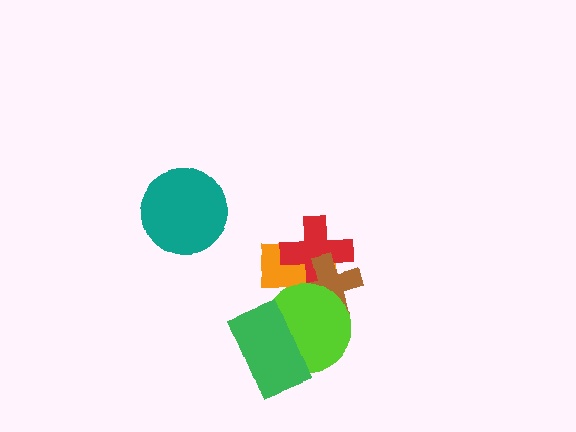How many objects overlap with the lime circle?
3 objects overlap with the lime circle.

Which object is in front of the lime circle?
The green rectangle is in front of the lime circle.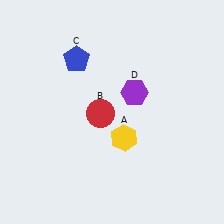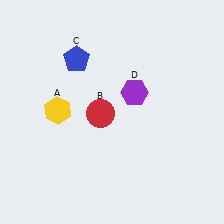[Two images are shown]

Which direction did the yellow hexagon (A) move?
The yellow hexagon (A) moved left.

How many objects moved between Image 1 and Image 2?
1 object moved between the two images.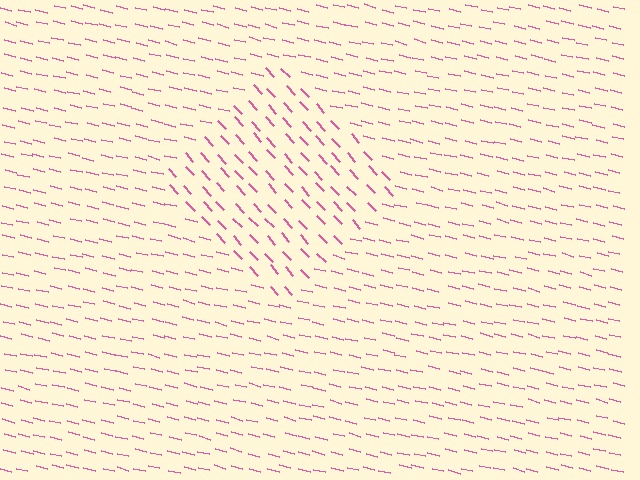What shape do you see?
I see a diamond.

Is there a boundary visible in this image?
Yes, there is a texture boundary formed by a change in line orientation.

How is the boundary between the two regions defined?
The boundary is defined purely by a change in line orientation (approximately 34 degrees difference). All lines are the same color and thickness.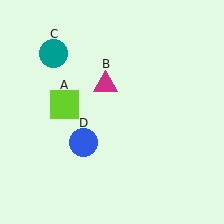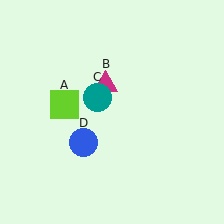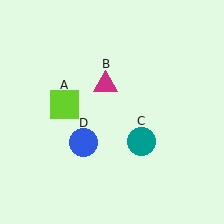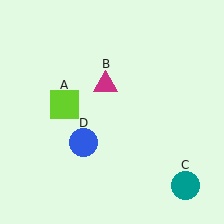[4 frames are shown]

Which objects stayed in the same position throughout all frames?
Lime square (object A) and magenta triangle (object B) and blue circle (object D) remained stationary.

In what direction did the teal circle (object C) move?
The teal circle (object C) moved down and to the right.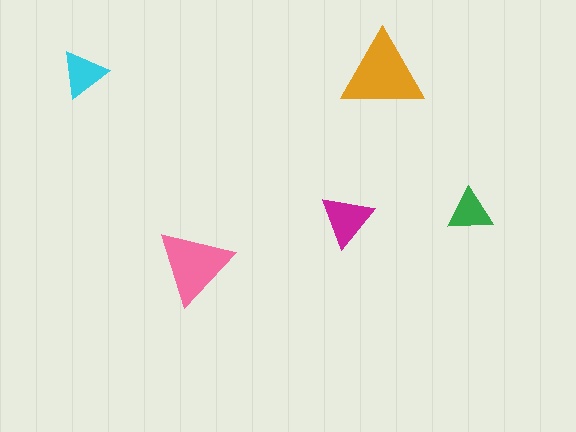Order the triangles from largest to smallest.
the orange one, the pink one, the magenta one, the cyan one, the green one.